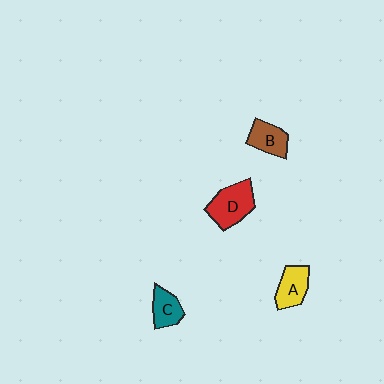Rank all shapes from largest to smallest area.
From largest to smallest: D (red), A (yellow), B (brown), C (teal).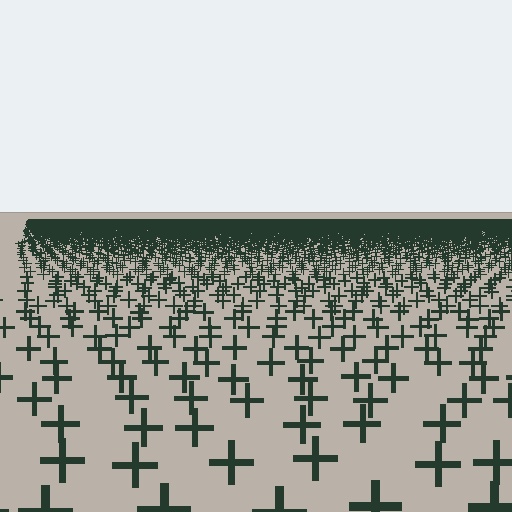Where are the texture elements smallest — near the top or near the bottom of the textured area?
Near the top.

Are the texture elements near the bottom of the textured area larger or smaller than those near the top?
Larger. Near the bottom, elements are closer to the viewer and appear at a bigger on-screen size.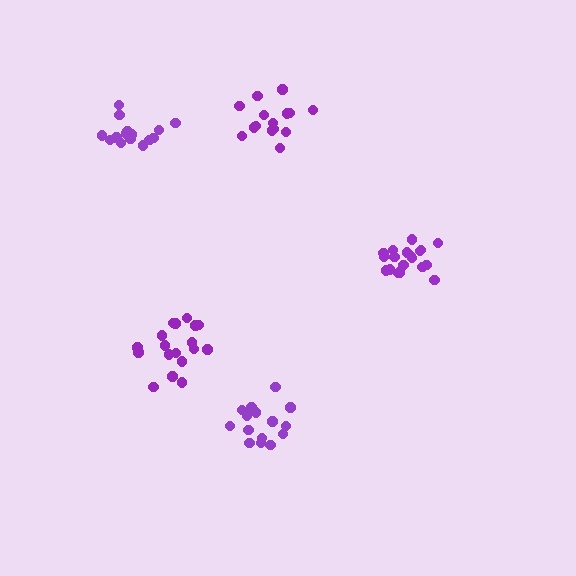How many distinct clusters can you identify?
There are 5 distinct clusters.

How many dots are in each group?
Group 1: 16 dots, Group 2: 15 dots, Group 3: 18 dots, Group 4: 19 dots, Group 5: 17 dots (85 total).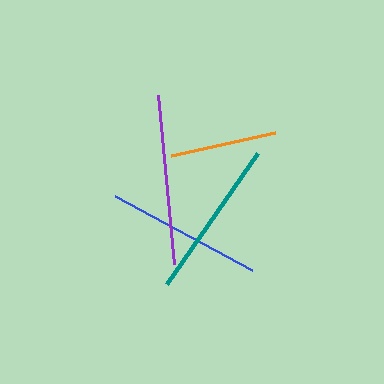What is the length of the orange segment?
The orange segment is approximately 106 pixels long.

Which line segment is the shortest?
The orange line is the shortest at approximately 106 pixels.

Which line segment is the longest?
The purple line is the longest at approximately 170 pixels.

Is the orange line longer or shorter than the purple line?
The purple line is longer than the orange line.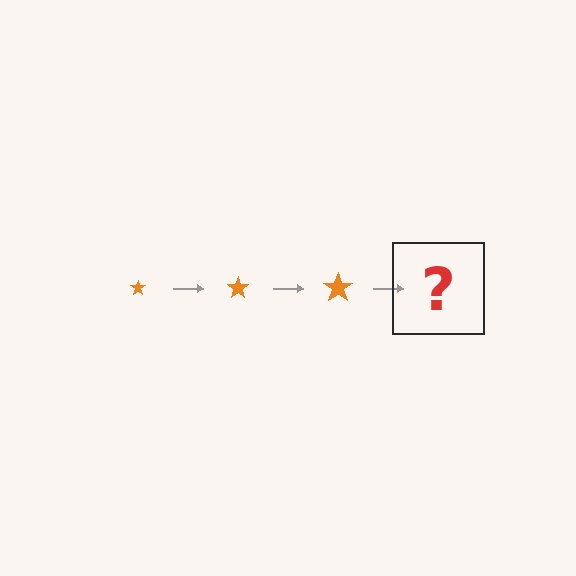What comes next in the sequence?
The next element should be an orange star, larger than the previous one.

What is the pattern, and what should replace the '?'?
The pattern is that the star gets progressively larger each step. The '?' should be an orange star, larger than the previous one.